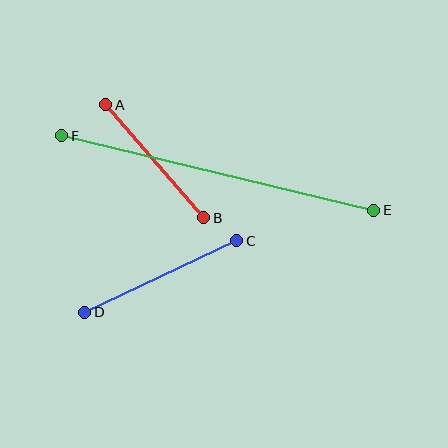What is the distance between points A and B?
The distance is approximately 149 pixels.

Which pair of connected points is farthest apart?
Points E and F are farthest apart.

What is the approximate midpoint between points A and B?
The midpoint is at approximately (155, 161) pixels.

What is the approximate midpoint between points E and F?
The midpoint is at approximately (218, 173) pixels.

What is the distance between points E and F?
The distance is approximately 321 pixels.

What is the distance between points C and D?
The distance is approximately 168 pixels.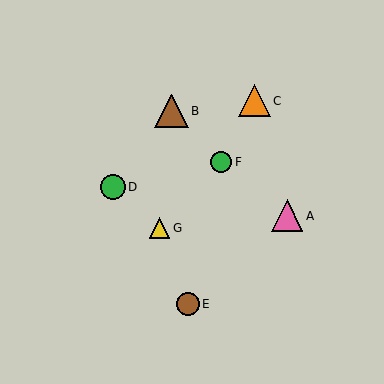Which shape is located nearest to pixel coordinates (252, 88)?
The orange triangle (labeled C) at (255, 101) is nearest to that location.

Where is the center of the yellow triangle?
The center of the yellow triangle is at (159, 228).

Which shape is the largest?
The brown triangle (labeled B) is the largest.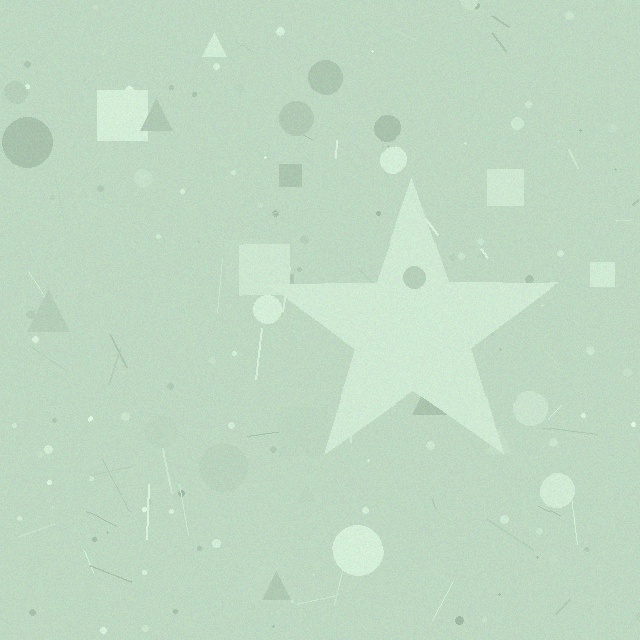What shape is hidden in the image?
A star is hidden in the image.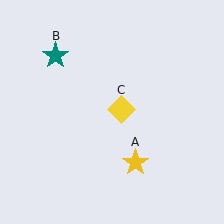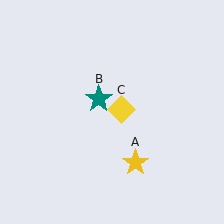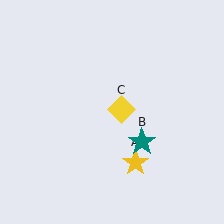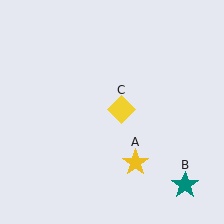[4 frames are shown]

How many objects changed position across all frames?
1 object changed position: teal star (object B).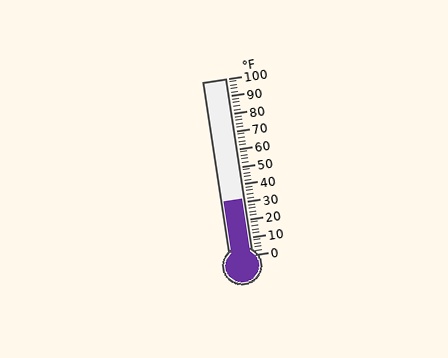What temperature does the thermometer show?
The thermometer shows approximately 32°F.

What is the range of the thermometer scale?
The thermometer scale ranges from 0°F to 100°F.